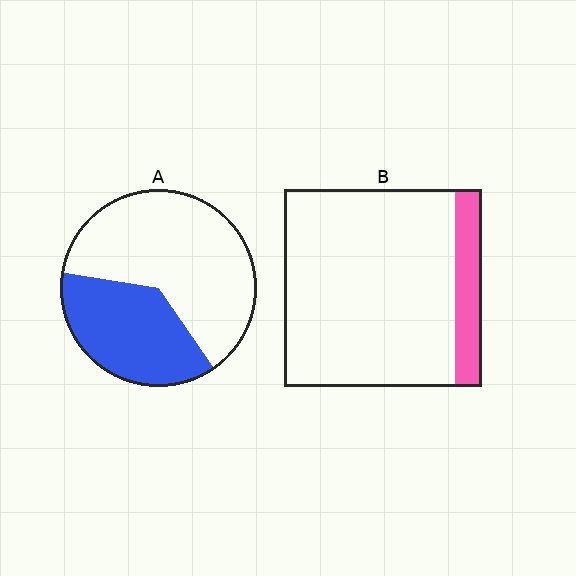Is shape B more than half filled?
No.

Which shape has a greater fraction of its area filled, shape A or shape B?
Shape A.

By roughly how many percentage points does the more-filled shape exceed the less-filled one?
By roughly 25 percentage points (A over B).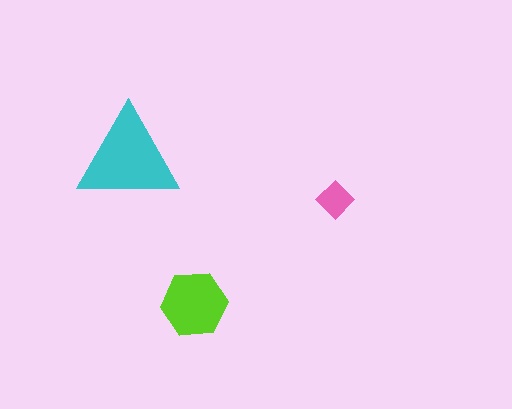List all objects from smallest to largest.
The pink diamond, the lime hexagon, the cyan triangle.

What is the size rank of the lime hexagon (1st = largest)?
2nd.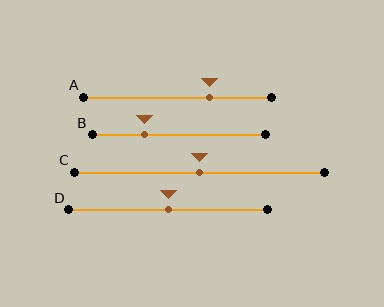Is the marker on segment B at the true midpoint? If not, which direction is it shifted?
No, the marker on segment B is shifted to the left by about 20% of the segment length.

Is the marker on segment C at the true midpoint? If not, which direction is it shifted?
Yes, the marker on segment C is at the true midpoint.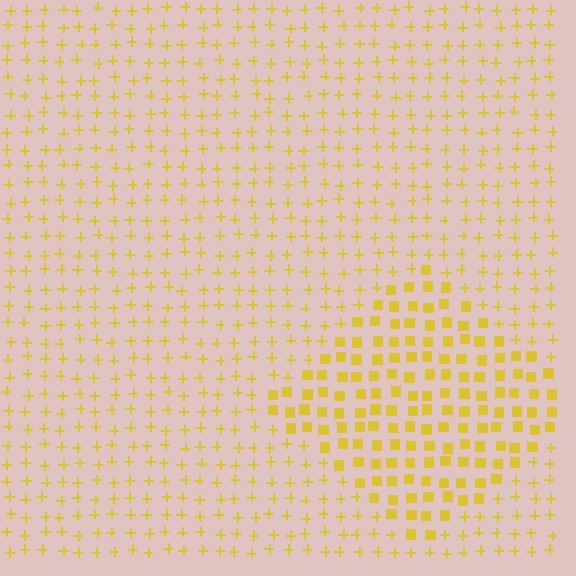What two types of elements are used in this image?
The image uses squares inside the diamond region and plus signs outside it.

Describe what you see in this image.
The image is filled with small yellow elements arranged in a uniform grid. A diamond-shaped region contains squares, while the surrounding area contains plus signs. The boundary is defined purely by the change in element shape.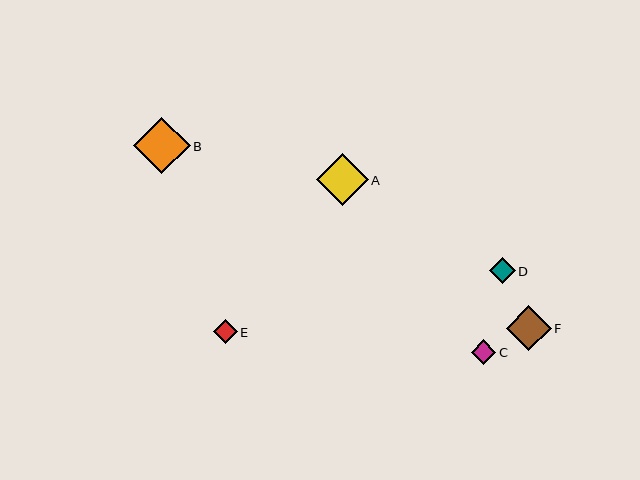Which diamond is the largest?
Diamond B is the largest with a size of approximately 56 pixels.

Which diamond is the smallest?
Diamond C is the smallest with a size of approximately 24 pixels.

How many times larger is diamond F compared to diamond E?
Diamond F is approximately 1.8 times the size of diamond E.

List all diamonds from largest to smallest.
From largest to smallest: B, A, F, D, E, C.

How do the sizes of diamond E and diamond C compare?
Diamond E and diamond C are approximately the same size.